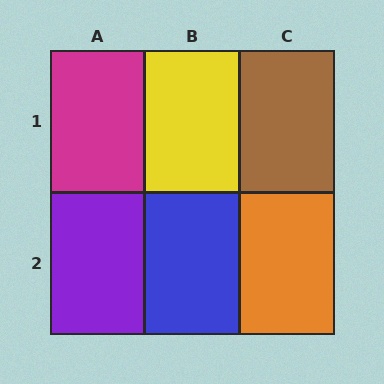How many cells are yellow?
1 cell is yellow.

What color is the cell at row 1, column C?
Brown.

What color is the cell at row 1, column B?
Yellow.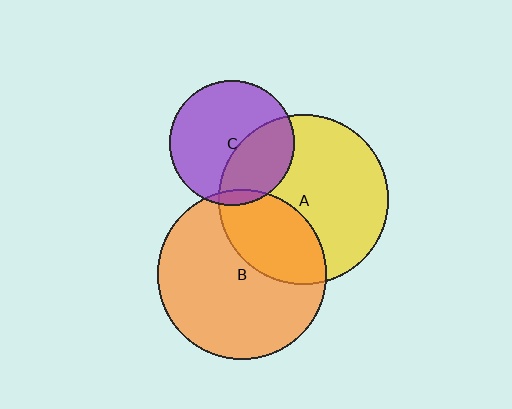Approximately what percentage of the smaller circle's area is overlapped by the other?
Approximately 35%.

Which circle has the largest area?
Circle A (yellow).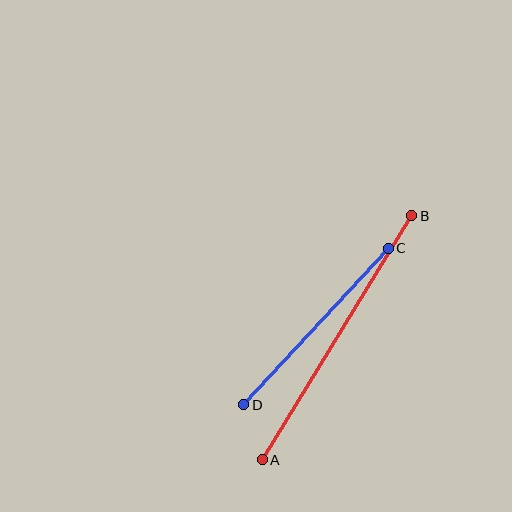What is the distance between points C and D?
The distance is approximately 213 pixels.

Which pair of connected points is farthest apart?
Points A and B are farthest apart.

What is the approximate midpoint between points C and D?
The midpoint is at approximately (316, 327) pixels.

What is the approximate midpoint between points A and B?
The midpoint is at approximately (337, 338) pixels.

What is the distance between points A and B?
The distance is approximately 286 pixels.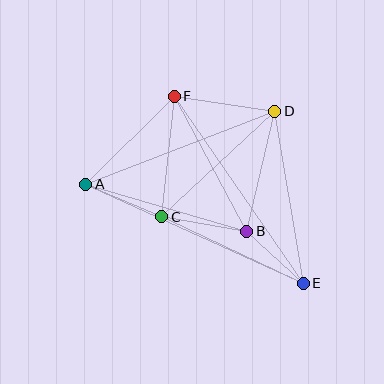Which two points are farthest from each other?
Points A and E are farthest from each other.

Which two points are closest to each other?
Points B and E are closest to each other.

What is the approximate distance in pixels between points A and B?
The distance between A and B is approximately 168 pixels.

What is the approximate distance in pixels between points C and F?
The distance between C and F is approximately 121 pixels.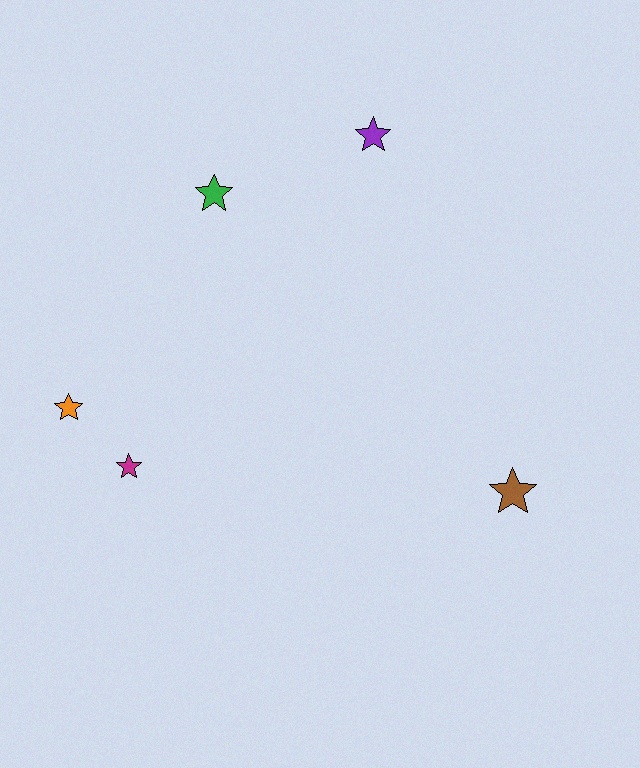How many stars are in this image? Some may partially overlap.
There are 5 stars.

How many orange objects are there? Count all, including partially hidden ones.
There is 1 orange object.